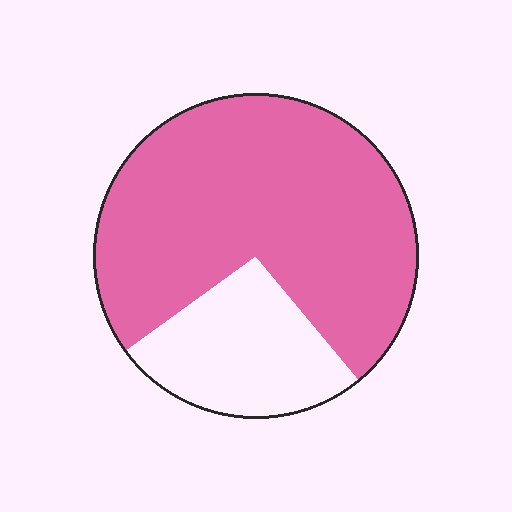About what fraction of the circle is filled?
About three quarters (3/4).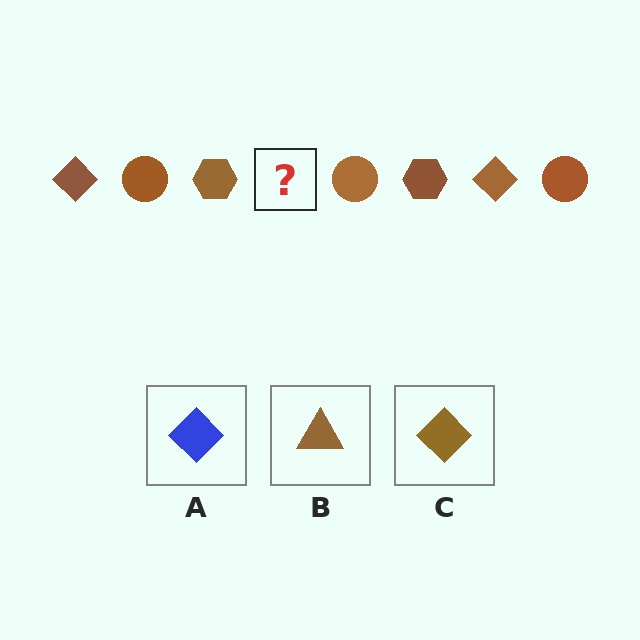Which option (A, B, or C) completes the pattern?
C.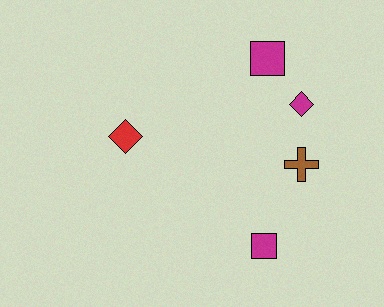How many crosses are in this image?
There is 1 cross.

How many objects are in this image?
There are 5 objects.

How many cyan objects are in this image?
There are no cyan objects.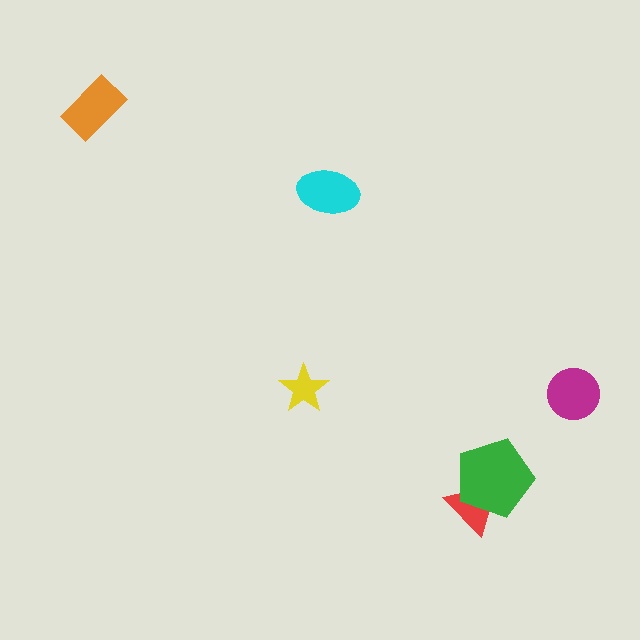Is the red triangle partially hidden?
Yes, it is partially covered by another shape.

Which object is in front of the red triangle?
The green pentagon is in front of the red triangle.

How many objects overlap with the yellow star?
0 objects overlap with the yellow star.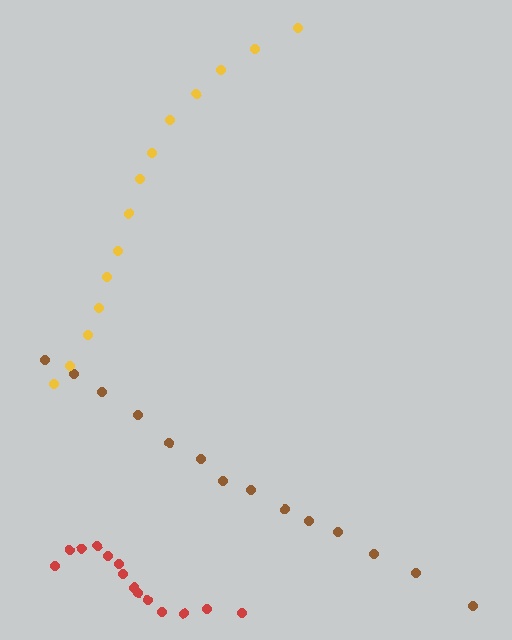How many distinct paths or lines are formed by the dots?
There are 3 distinct paths.